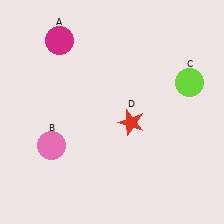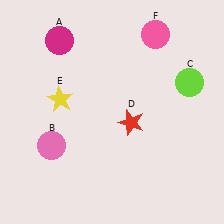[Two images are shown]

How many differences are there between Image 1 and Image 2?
There are 2 differences between the two images.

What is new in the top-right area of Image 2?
A pink circle (F) was added in the top-right area of Image 2.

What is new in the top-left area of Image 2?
A yellow star (E) was added in the top-left area of Image 2.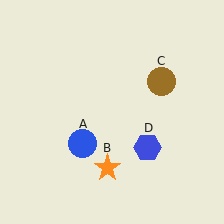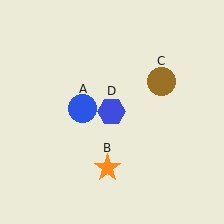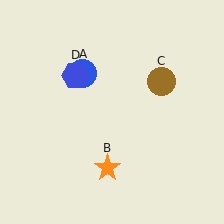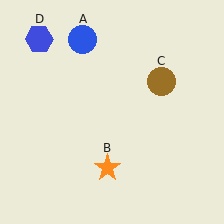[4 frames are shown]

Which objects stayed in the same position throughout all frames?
Orange star (object B) and brown circle (object C) remained stationary.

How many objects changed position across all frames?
2 objects changed position: blue circle (object A), blue hexagon (object D).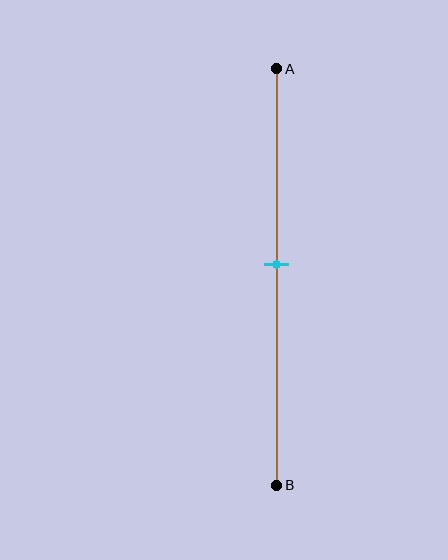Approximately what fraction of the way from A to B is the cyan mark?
The cyan mark is approximately 45% of the way from A to B.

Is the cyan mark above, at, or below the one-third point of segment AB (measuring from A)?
The cyan mark is below the one-third point of segment AB.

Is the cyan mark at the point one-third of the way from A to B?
No, the mark is at about 45% from A, not at the 33% one-third point.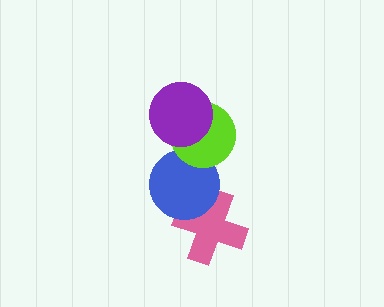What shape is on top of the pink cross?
The blue circle is on top of the pink cross.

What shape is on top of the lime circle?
The purple circle is on top of the lime circle.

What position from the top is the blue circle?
The blue circle is 3rd from the top.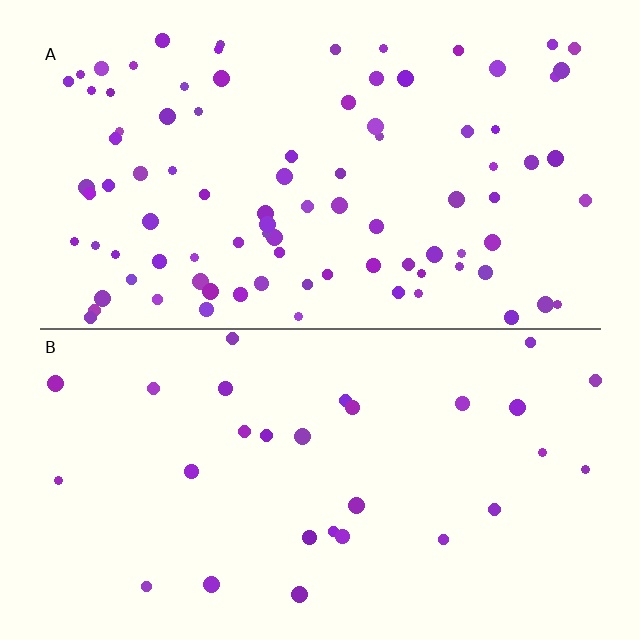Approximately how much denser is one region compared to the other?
Approximately 3.1× — region A over region B.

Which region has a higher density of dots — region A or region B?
A (the top).